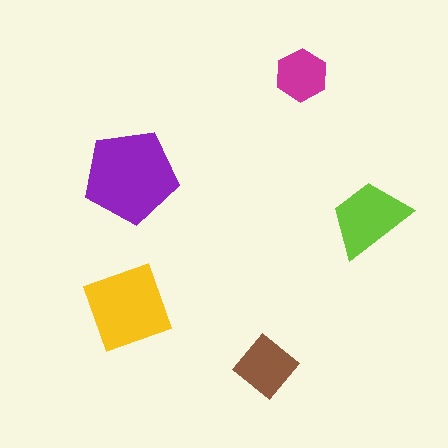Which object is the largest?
The purple pentagon.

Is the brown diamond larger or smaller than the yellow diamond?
Smaller.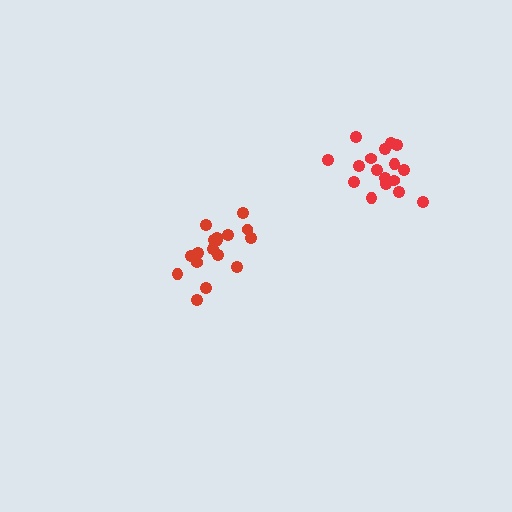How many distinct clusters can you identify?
There are 2 distinct clusters.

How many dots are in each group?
Group 1: 17 dots, Group 2: 17 dots (34 total).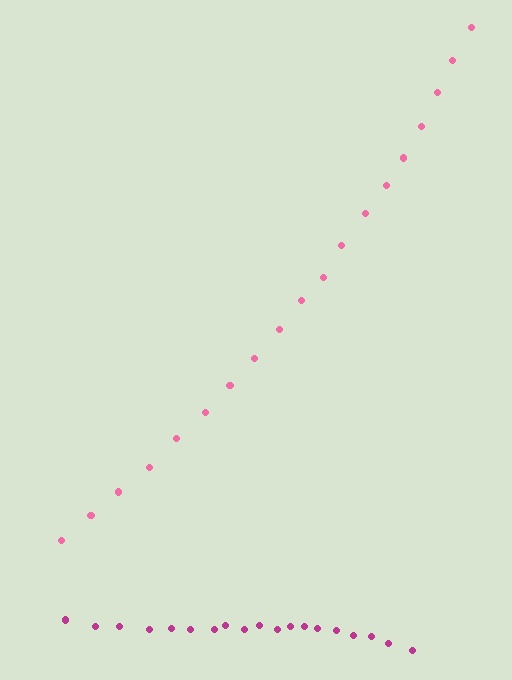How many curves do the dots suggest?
There are 2 distinct paths.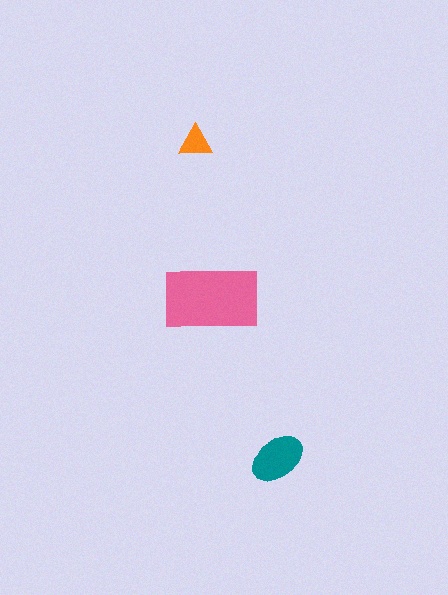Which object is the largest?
The pink rectangle.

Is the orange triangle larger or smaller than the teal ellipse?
Smaller.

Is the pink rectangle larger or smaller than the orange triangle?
Larger.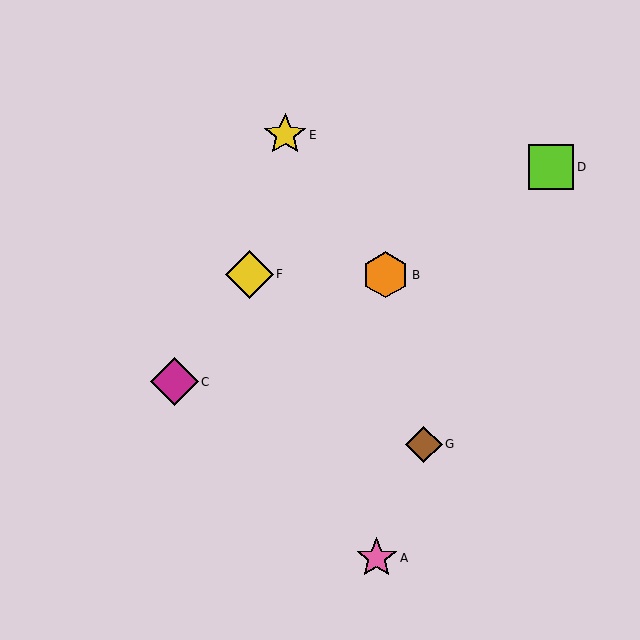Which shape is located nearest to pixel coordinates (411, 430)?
The brown diamond (labeled G) at (424, 444) is nearest to that location.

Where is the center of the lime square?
The center of the lime square is at (551, 167).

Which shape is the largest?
The yellow diamond (labeled F) is the largest.